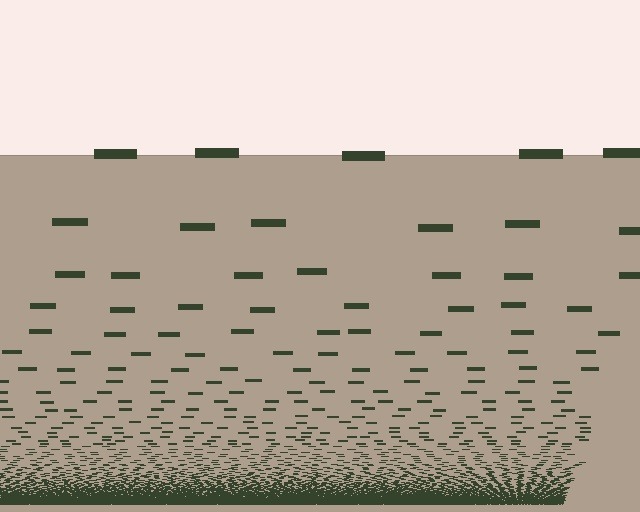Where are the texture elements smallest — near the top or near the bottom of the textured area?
Near the bottom.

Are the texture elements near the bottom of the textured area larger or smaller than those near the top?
Smaller. The gradient is inverted — elements near the bottom are smaller and denser.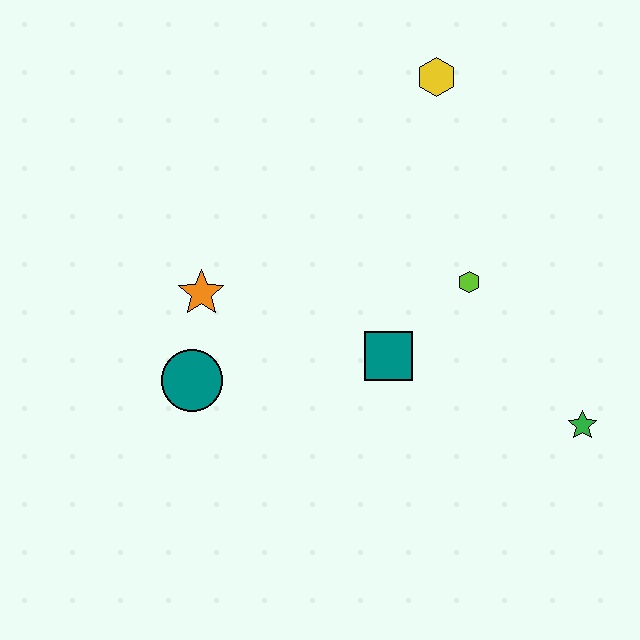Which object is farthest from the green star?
The orange star is farthest from the green star.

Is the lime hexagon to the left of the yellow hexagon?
No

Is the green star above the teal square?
No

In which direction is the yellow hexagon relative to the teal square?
The yellow hexagon is above the teal square.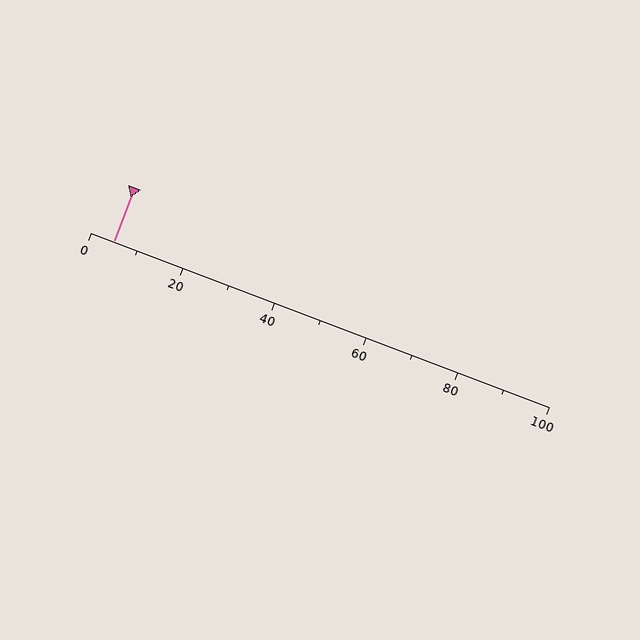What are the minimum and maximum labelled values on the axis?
The axis runs from 0 to 100.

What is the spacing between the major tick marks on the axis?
The major ticks are spaced 20 apart.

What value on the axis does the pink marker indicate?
The marker indicates approximately 5.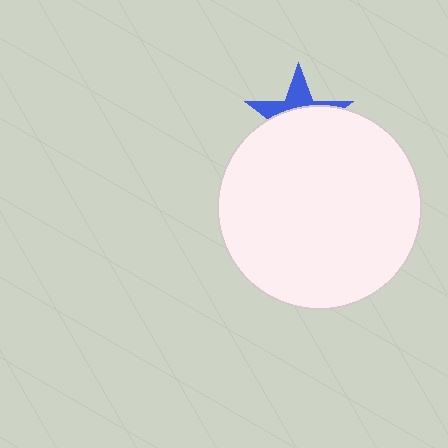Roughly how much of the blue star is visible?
A small part of it is visible (roughly 35%).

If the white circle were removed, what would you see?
You would see the complete blue star.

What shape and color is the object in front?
The object in front is a white circle.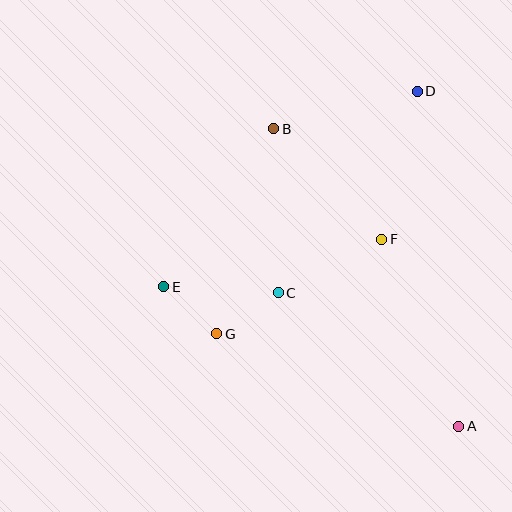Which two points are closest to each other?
Points E and G are closest to each other.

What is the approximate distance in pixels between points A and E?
The distance between A and E is approximately 326 pixels.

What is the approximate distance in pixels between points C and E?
The distance between C and E is approximately 115 pixels.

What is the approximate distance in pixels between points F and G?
The distance between F and G is approximately 190 pixels.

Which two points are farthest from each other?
Points A and B are farthest from each other.